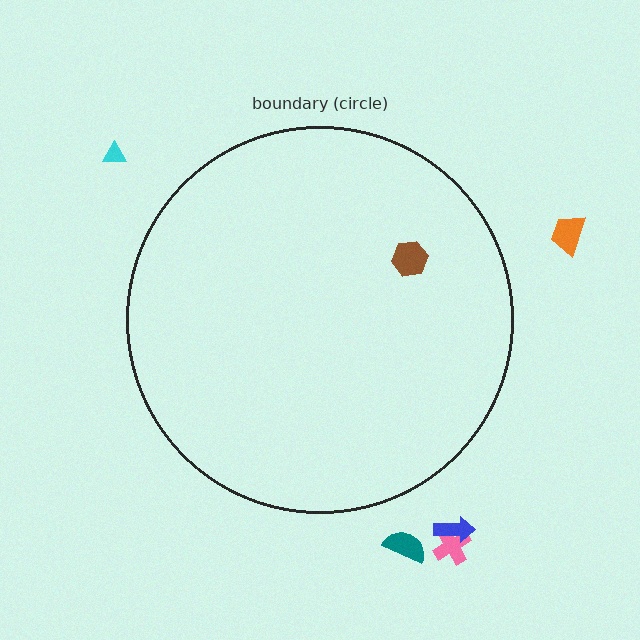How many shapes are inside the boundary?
1 inside, 5 outside.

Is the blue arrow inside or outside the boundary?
Outside.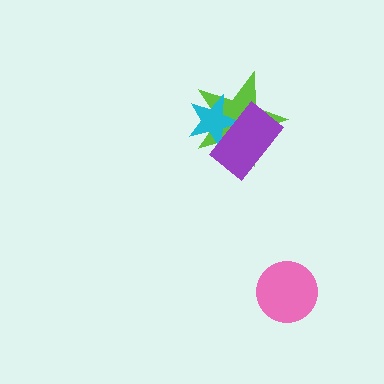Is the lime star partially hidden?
Yes, it is partially covered by another shape.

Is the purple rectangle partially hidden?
No, no other shape covers it.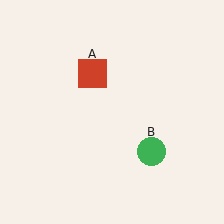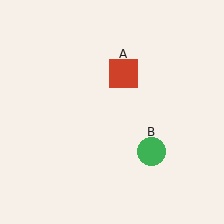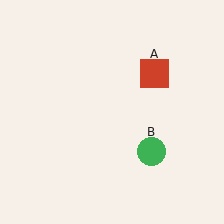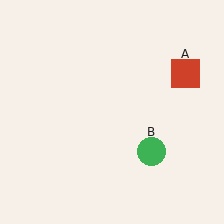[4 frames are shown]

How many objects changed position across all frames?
1 object changed position: red square (object A).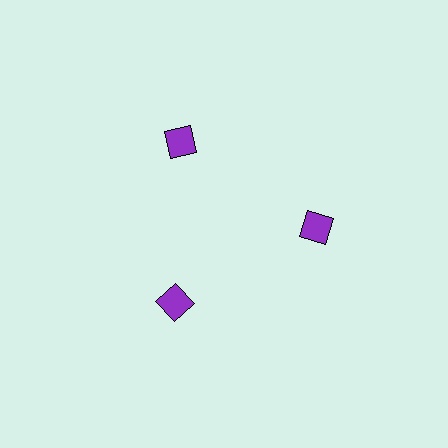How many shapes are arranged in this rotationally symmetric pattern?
There are 3 shapes, arranged in 3 groups of 1.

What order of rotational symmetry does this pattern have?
This pattern has 3-fold rotational symmetry.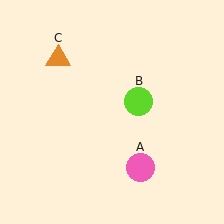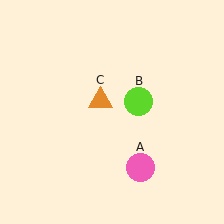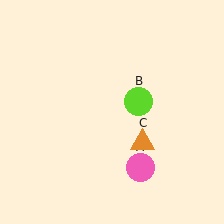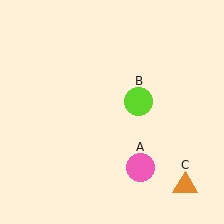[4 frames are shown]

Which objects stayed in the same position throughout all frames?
Pink circle (object A) and lime circle (object B) remained stationary.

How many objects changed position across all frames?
1 object changed position: orange triangle (object C).